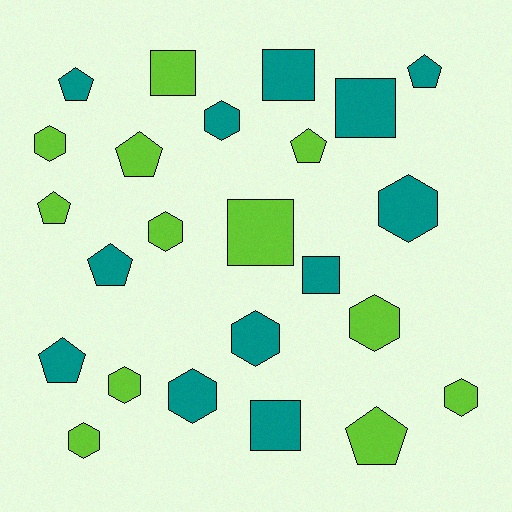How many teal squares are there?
There are 4 teal squares.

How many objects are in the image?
There are 24 objects.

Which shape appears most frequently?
Hexagon, with 10 objects.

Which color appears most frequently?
Teal, with 12 objects.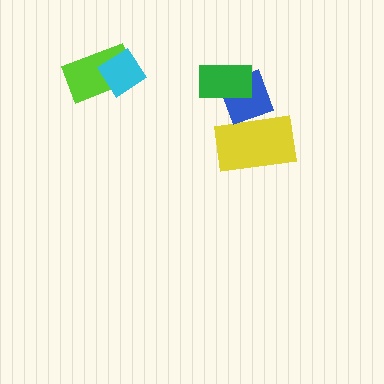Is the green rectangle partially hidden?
No, no other shape covers it.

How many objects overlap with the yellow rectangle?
1 object overlaps with the yellow rectangle.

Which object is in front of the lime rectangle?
The cyan diamond is in front of the lime rectangle.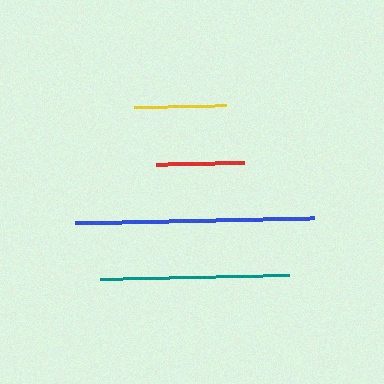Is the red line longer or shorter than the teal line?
The teal line is longer than the red line.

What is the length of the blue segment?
The blue segment is approximately 240 pixels long.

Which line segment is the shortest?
The red line is the shortest at approximately 88 pixels.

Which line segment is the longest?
The blue line is the longest at approximately 240 pixels.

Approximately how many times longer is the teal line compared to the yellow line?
The teal line is approximately 2.0 times the length of the yellow line.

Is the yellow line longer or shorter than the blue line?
The blue line is longer than the yellow line.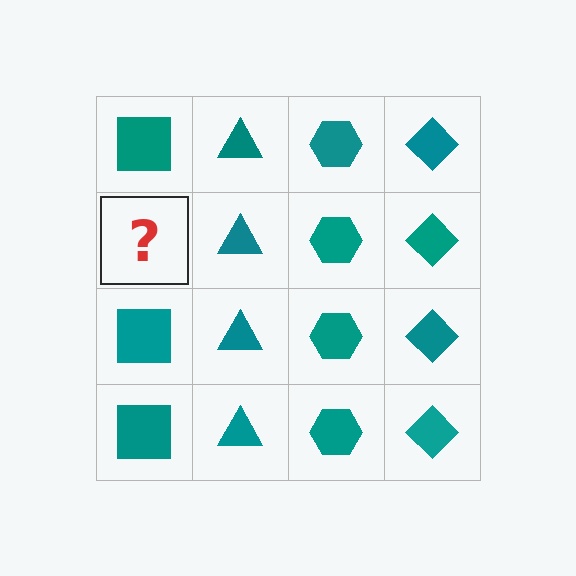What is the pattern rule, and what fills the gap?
The rule is that each column has a consistent shape. The gap should be filled with a teal square.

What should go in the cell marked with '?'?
The missing cell should contain a teal square.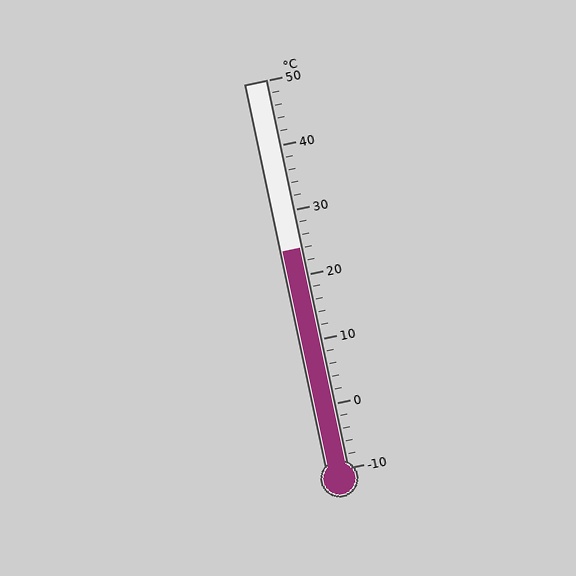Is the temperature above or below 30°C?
The temperature is below 30°C.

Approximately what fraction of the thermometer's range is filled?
The thermometer is filled to approximately 55% of its range.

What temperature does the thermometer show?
The thermometer shows approximately 24°C.